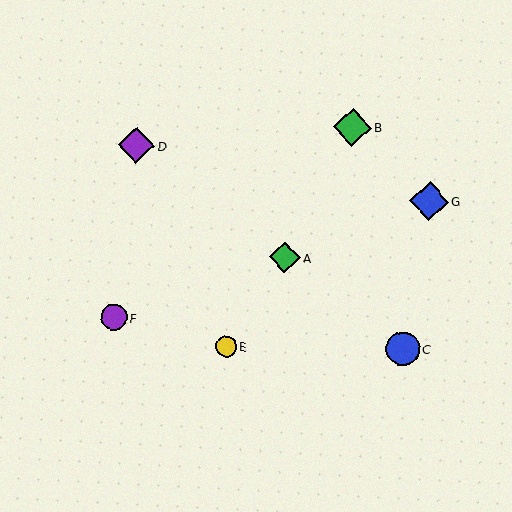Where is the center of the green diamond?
The center of the green diamond is at (352, 127).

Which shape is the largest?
The blue diamond (labeled G) is the largest.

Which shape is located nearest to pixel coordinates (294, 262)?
The green diamond (labeled A) at (285, 257) is nearest to that location.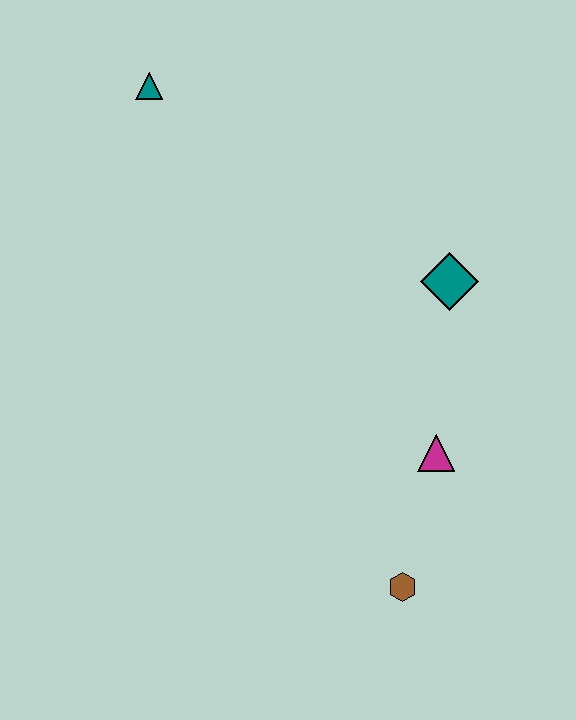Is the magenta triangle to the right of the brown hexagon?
Yes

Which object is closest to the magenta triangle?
The brown hexagon is closest to the magenta triangle.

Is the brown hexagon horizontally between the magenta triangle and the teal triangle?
Yes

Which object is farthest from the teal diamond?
The teal triangle is farthest from the teal diamond.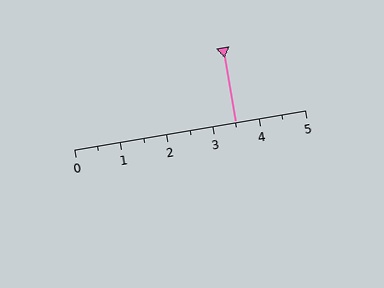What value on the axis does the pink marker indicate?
The marker indicates approximately 3.5.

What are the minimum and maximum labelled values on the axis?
The axis runs from 0 to 5.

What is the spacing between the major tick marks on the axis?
The major ticks are spaced 1 apart.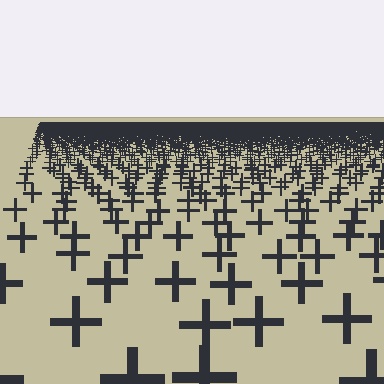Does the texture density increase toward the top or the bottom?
Density increases toward the top.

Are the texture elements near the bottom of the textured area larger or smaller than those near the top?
Larger. Near the bottom, elements are closer to the viewer and appear at a bigger on-screen size.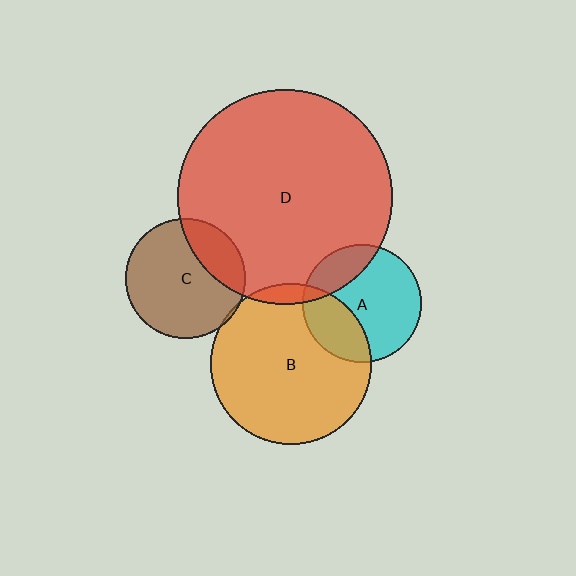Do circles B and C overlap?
Yes.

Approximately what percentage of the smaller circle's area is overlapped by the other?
Approximately 5%.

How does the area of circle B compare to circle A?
Approximately 1.9 times.